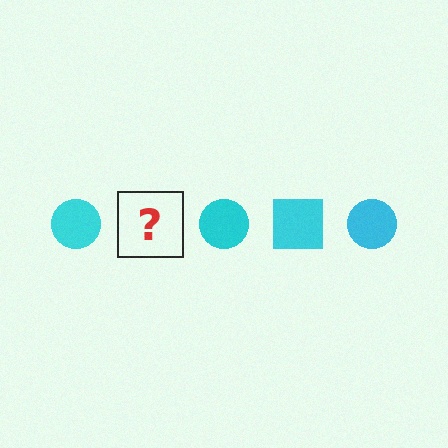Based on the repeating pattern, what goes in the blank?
The blank should be a cyan square.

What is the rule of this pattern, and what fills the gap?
The rule is that the pattern cycles through circle, square shapes in cyan. The gap should be filled with a cyan square.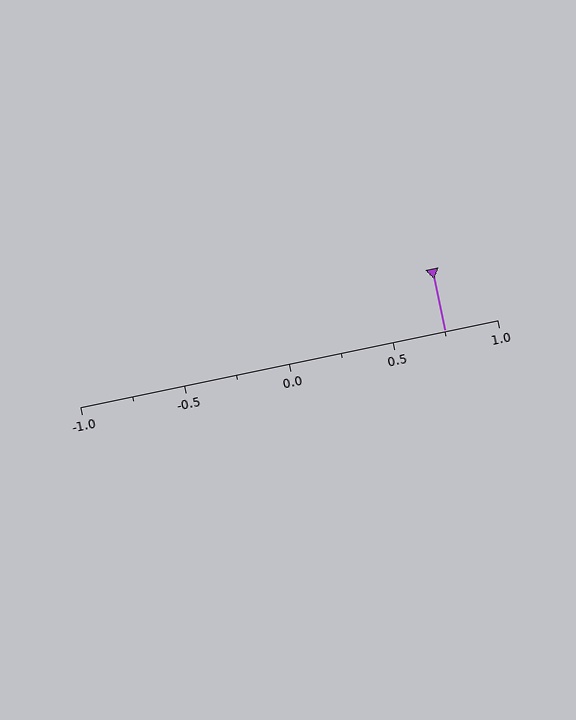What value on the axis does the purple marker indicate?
The marker indicates approximately 0.75.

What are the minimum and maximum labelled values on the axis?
The axis runs from -1.0 to 1.0.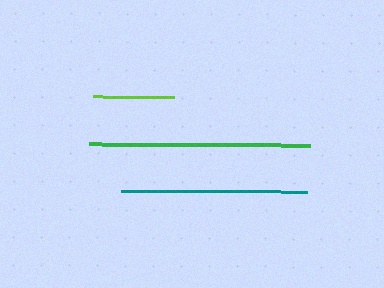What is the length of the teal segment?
The teal segment is approximately 186 pixels long.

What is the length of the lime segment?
The lime segment is approximately 81 pixels long.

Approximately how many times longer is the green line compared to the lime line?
The green line is approximately 2.7 times the length of the lime line.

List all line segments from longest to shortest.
From longest to shortest: green, teal, lime.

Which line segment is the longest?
The green line is the longest at approximately 221 pixels.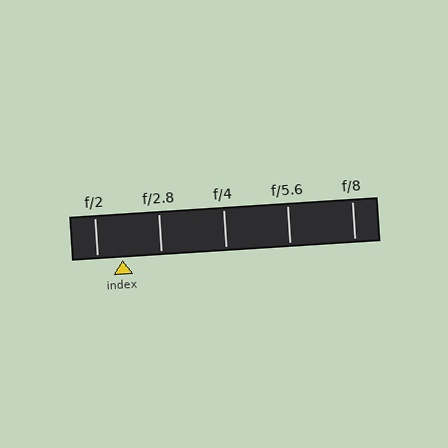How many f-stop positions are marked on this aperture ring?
There are 5 f-stop positions marked.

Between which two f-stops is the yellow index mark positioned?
The index mark is between f/2 and f/2.8.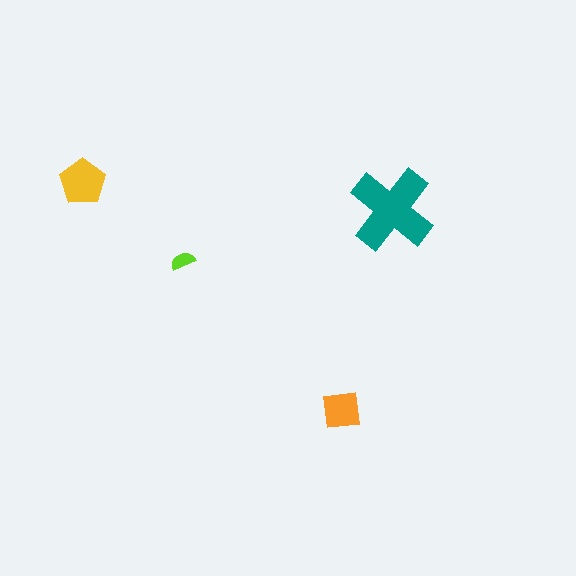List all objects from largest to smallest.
The teal cross, the yellow pentagon, the orange square, the lime semicircle.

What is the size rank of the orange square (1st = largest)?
3rd.